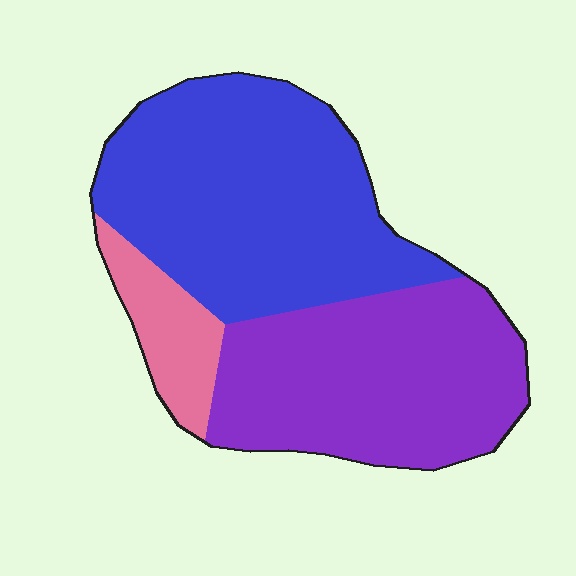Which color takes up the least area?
Pink, at roughly 10%.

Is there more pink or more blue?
Blue.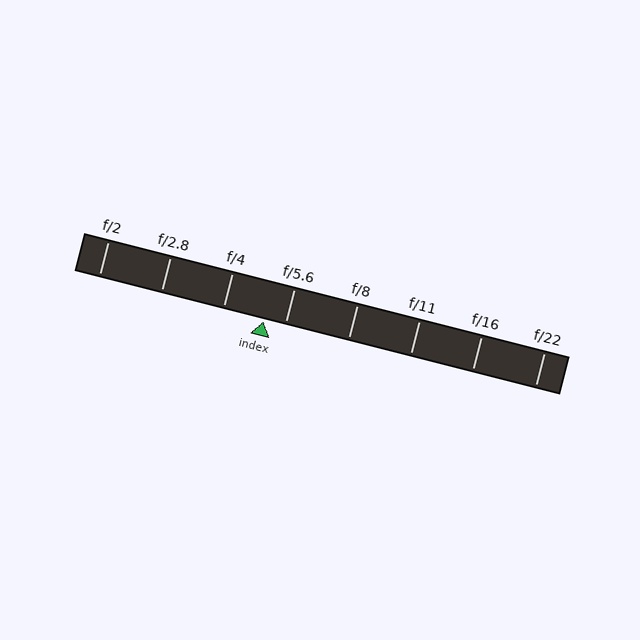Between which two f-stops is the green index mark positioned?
The index mark is between f/4 and f/5.6.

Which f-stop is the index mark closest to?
The index mark is closest to f/5.6.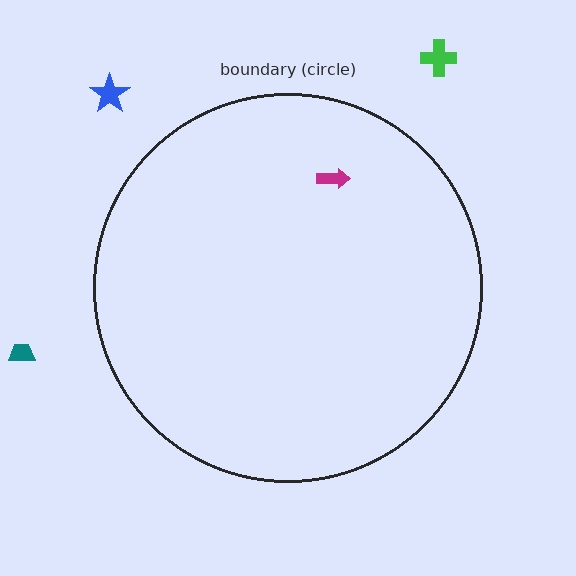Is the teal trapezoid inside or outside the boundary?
Outside.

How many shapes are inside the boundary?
1 inside, 3 outside.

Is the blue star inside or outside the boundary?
Outside.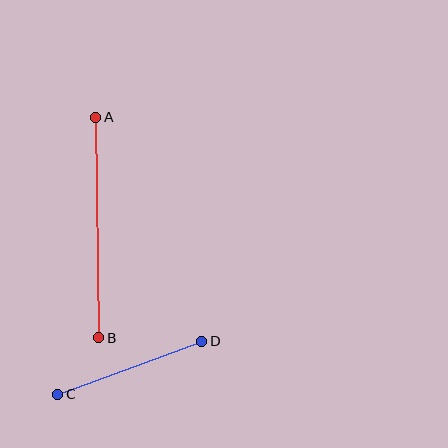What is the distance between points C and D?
The distance is approximately 154 pixels.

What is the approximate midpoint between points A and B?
The midpoint is at approximately (97, 227) pixels.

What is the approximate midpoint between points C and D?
The midpoint is at approximately (130, 368) pixels.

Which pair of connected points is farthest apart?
Points A and B are farthest apart.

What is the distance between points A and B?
The distance is approximately 220 pixels.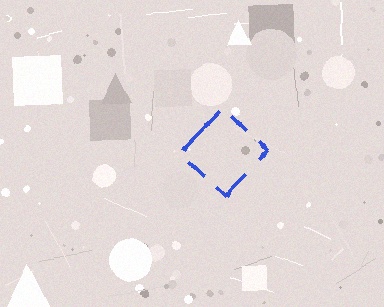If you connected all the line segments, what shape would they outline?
They would outline a diamond.